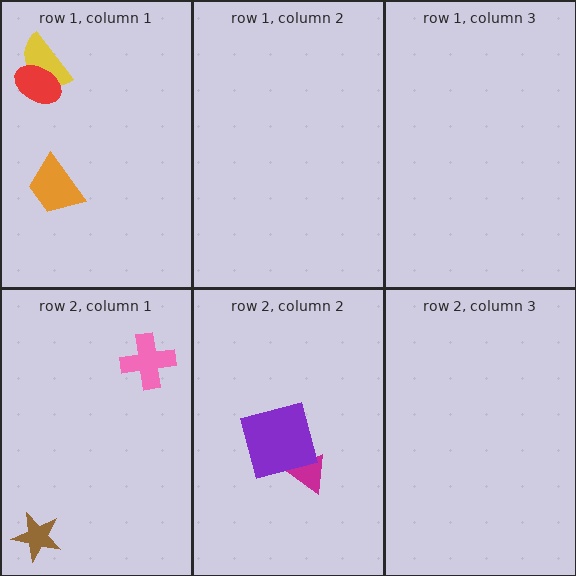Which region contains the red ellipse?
The row 1, column 1 region.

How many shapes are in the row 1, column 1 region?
3.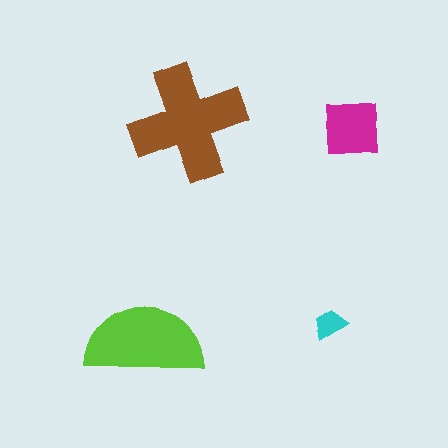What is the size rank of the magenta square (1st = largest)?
3rd.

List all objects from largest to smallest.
The brown cross, the lime semicircle, the magenta square, the cyan trapezoid.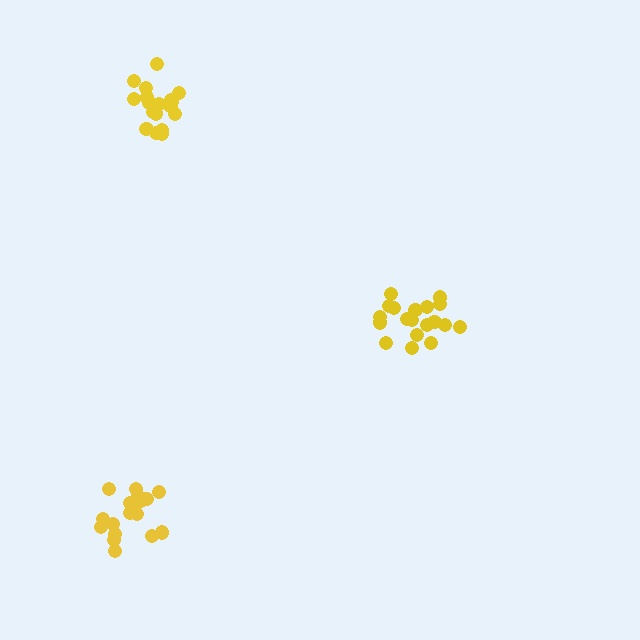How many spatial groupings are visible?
There are 3 spatial groupings.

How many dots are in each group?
Group 1: 18 dots, Group 2: 19 dots, Group 3: 19 dots (56 total).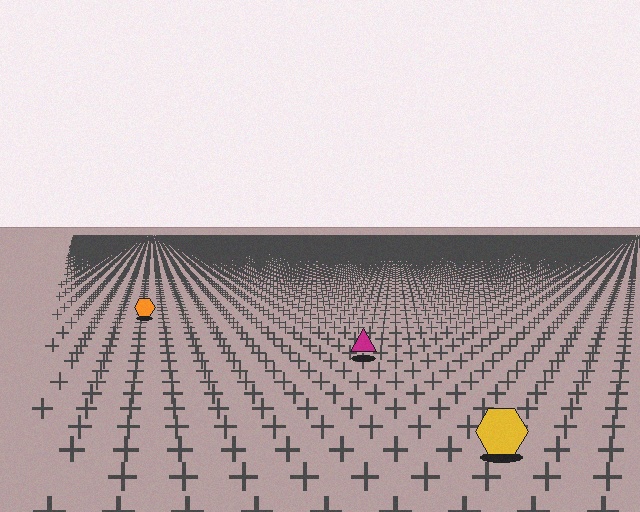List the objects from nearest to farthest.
From nearest to farthest: the yellow hexagon, the magenta triangle, the orange hexagon.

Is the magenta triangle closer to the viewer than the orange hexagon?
Yes. The magenta triangle is closer — you can tell from the texture gradient: the ground texture is coarser near it.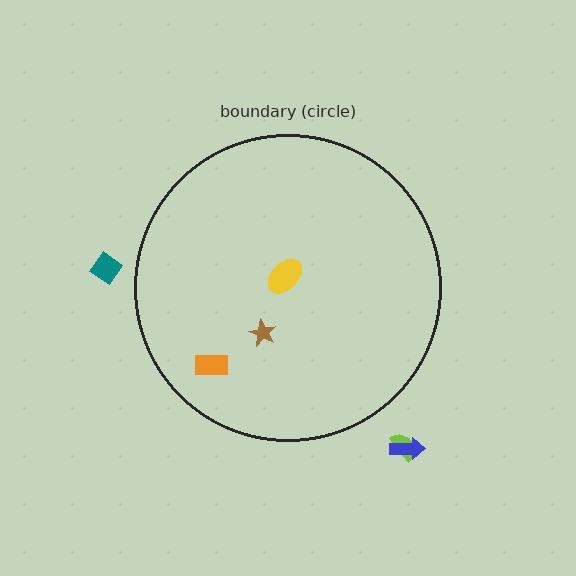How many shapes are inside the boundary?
3 inside, 3 outside.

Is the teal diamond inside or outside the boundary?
Outside.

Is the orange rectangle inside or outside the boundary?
Inside.